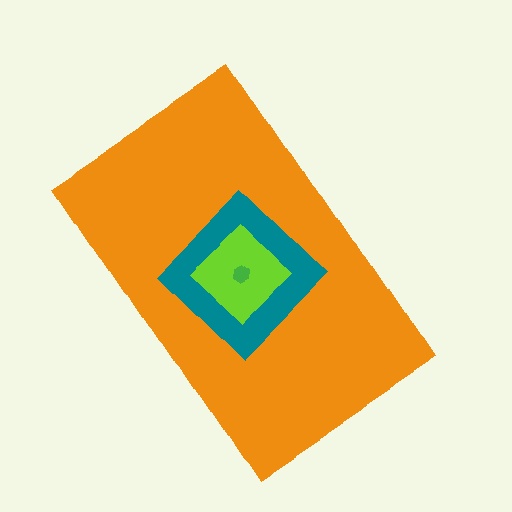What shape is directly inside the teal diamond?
The lime diamond.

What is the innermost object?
The green hexagon.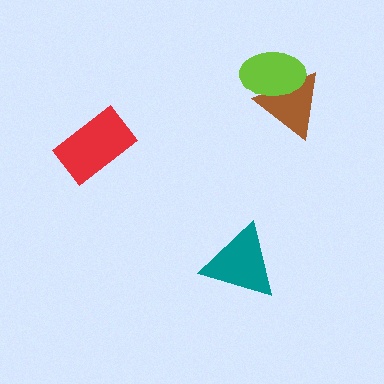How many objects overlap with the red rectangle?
0 objects overlap with the red rectangle.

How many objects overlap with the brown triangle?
1 object overlaps with the brown triangle.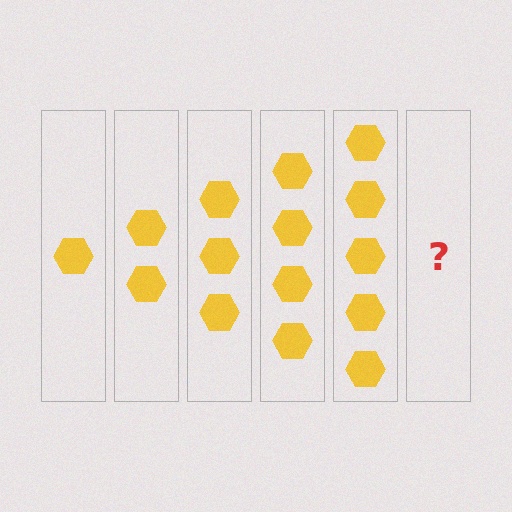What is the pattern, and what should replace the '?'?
The pattern is that each step adds one more hexagon. The '?' should be 6 hexagons.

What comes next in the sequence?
The next element should be 6 hexagons.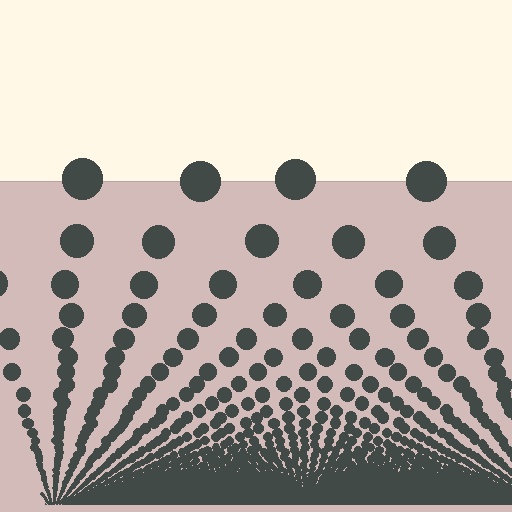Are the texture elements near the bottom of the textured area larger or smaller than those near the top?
Smaller. The gradient is inverted — elements near the bottom are smaller and denser.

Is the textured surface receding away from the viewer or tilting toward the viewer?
The surface appears to tilt toward the viewer. Texture elements get larger and sparser toward the top.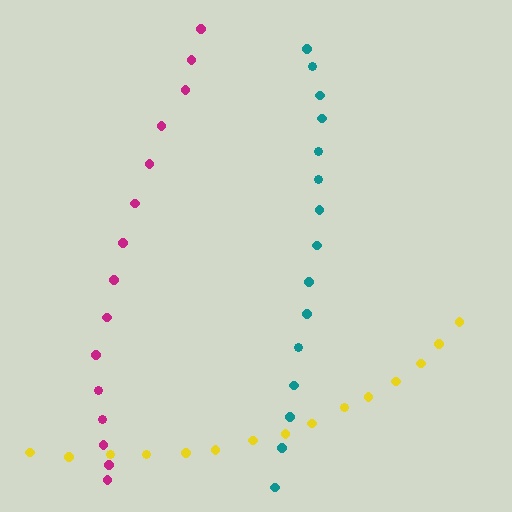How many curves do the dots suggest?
There are 3 distinct paths.